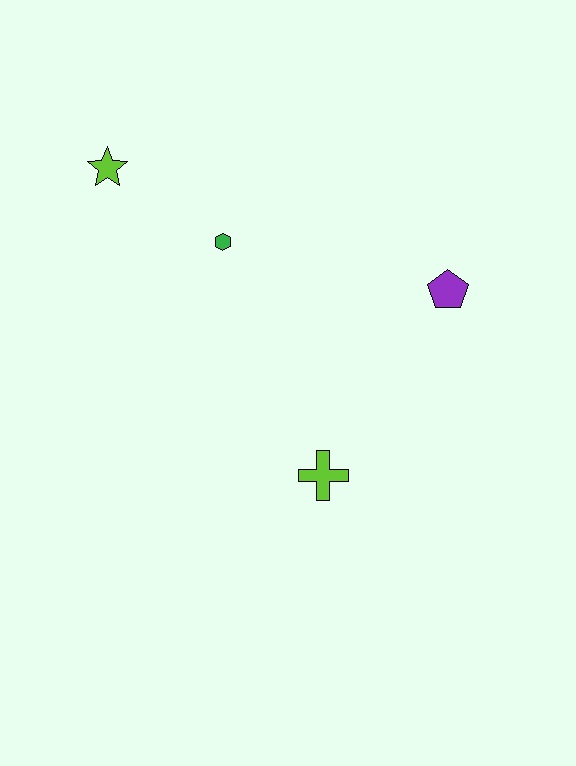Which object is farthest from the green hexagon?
The lime cross is farthest from the green hexagon.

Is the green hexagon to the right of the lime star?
Yes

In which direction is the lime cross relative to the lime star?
The lime cross is below the lime star.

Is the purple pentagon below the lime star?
Yes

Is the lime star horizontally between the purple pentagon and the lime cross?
No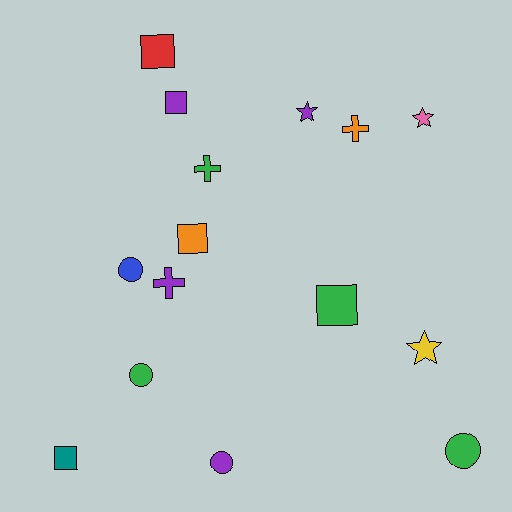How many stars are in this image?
There are 3 stars.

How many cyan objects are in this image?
There are no cyan objects.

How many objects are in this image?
There are 15 objects.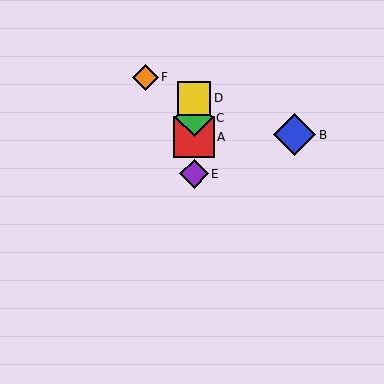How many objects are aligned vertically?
4 objects (A, C, D, E) are aligned vertically.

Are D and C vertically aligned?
Yes, both are at x≈194.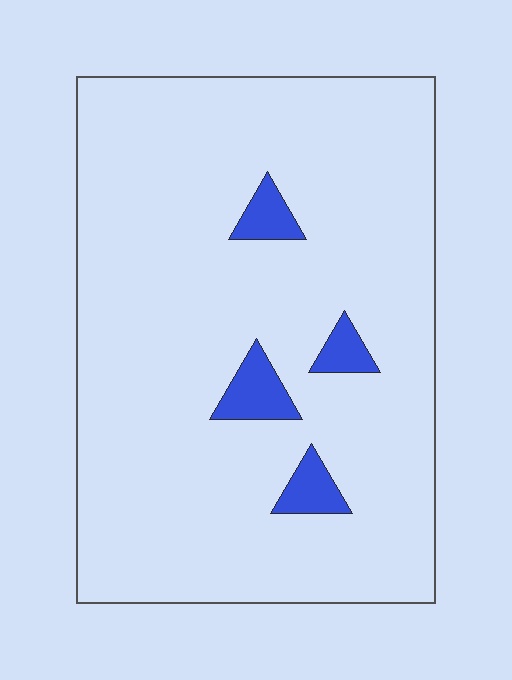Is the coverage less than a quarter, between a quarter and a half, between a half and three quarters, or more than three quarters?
Less than a quarter.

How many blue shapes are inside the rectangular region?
4.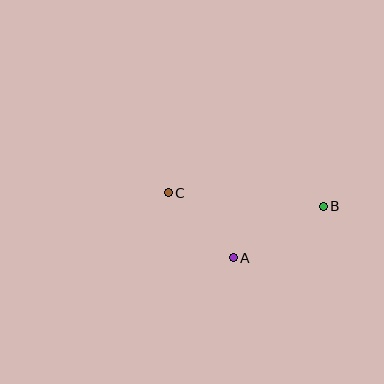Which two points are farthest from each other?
Points B and C are farthest from each other.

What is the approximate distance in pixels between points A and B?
The distance between A and B is approximately 103 pixels.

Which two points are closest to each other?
Points A and C are closest to each other.